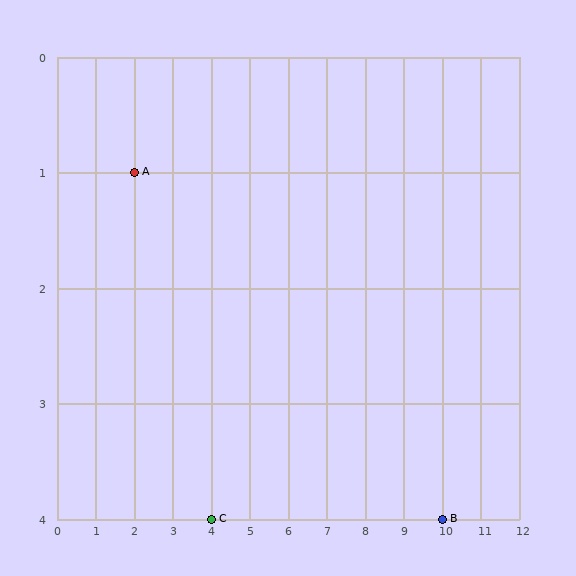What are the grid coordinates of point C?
Point C is at grid coordinates (4, 4).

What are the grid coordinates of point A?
Point A is at grid coordinates (2, 1).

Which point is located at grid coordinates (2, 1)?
Point A is at (2, 1).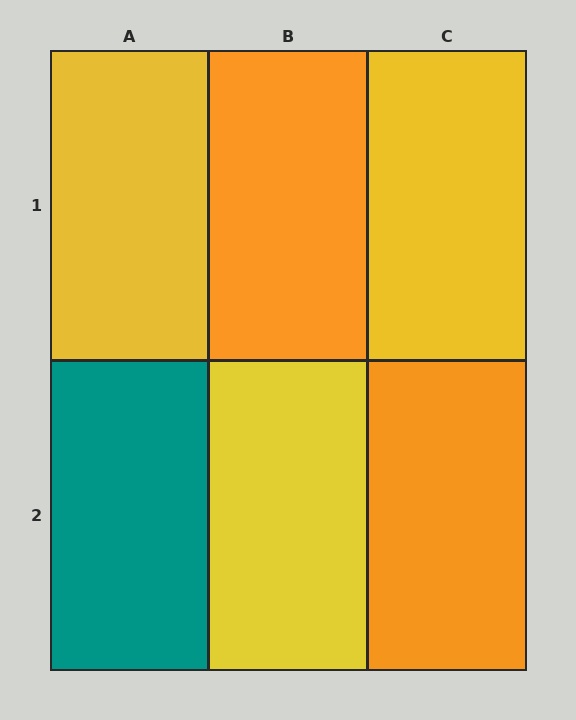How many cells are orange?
2 cells are orange.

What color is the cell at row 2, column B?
Yellow.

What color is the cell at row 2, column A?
Teal.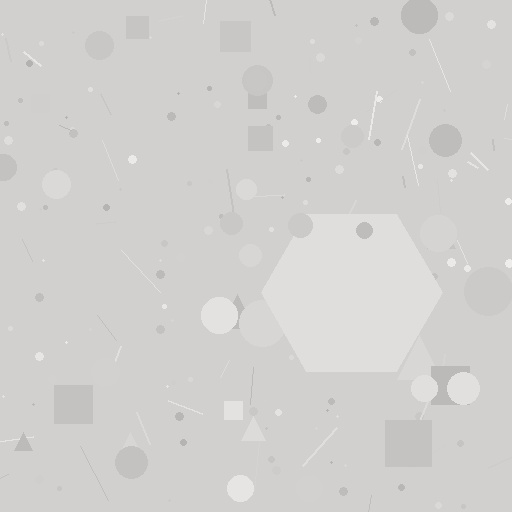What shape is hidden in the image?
A hexagon is hidden in the image.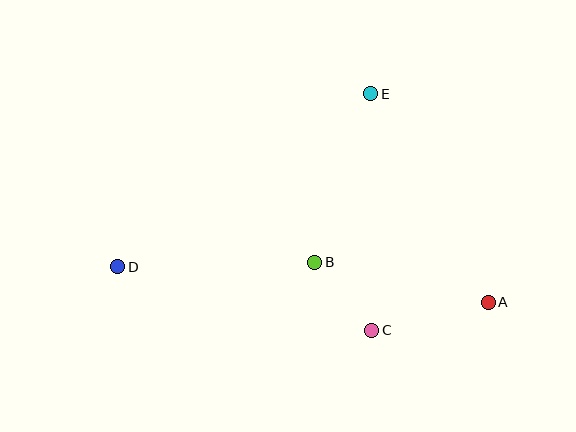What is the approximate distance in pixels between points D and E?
The distance between D and E is approximately 306 pixels.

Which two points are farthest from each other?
Points A and D are farthest from each other.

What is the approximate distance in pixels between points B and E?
The distance between B and E is approximately 177 pixels.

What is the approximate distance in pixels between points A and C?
The distance between A and C is approximately 120 pixels.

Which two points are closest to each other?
Points B and C are closest to each other.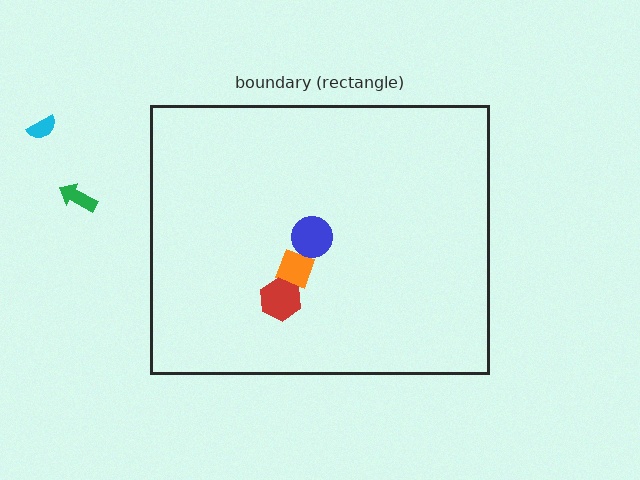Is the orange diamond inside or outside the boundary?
Inside.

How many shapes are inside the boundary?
3 inside, 2 outside.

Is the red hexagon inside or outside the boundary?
Inside.